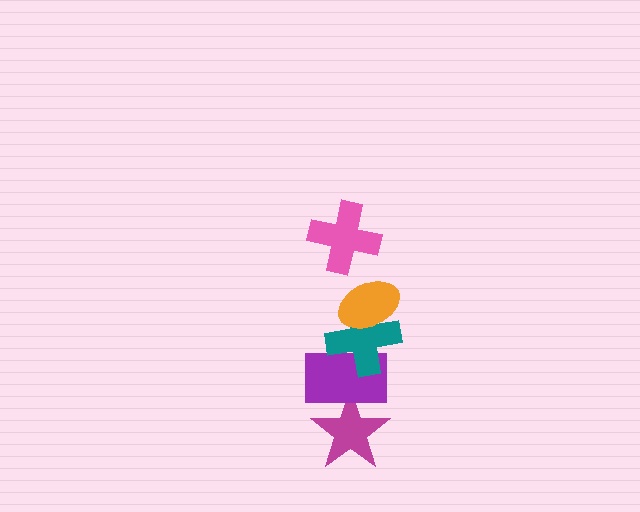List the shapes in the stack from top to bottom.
From top to bottom: the pink cross, the orange ellipse, the teal cross, the purple rectangle, the magenta star.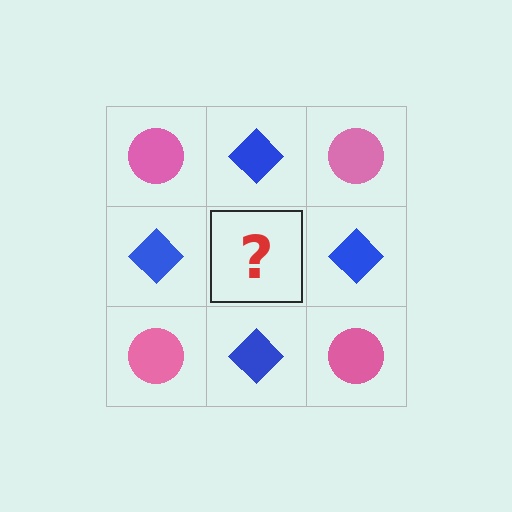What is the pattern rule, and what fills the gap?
The rule is that it alternates pink circle and blue diamond in a checkerboard pattern. The gap should be filled with a pink circle.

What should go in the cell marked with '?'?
The missing cell should contain a pink circle.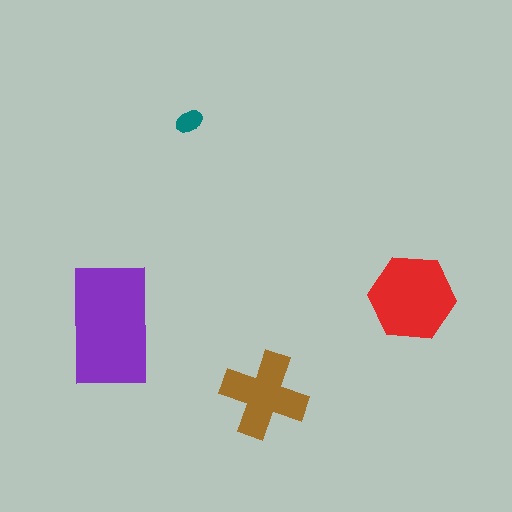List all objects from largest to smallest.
The purple rectangle, the red hexagon, the brown cross, the teal ellipse.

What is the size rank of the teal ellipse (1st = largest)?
4th.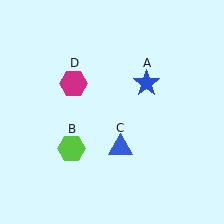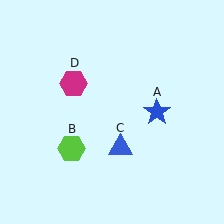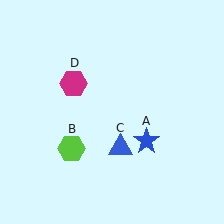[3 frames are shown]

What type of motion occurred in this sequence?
The blue star (object A) rotated clockwise around the center of the scene.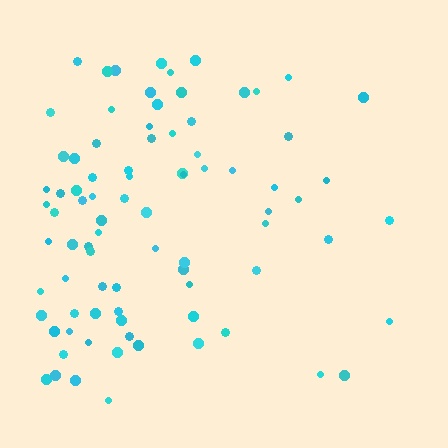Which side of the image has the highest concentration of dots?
The left.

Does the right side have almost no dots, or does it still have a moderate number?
Still a moderate number, just noticeably fewer than the left.